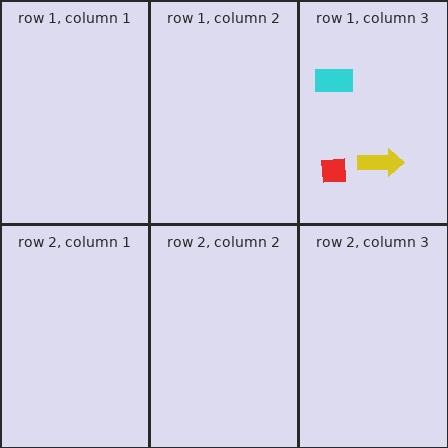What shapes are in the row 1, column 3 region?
The red square, the cyan rectangle, the yellow arrow.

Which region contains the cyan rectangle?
The row 1, column 3 region.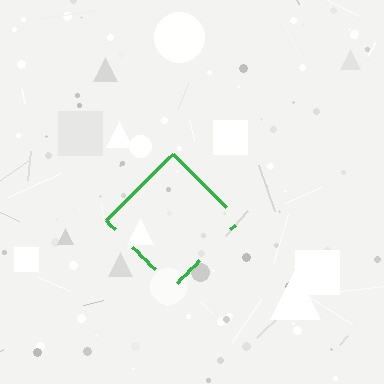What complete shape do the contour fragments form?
The contour fragments form a diamond.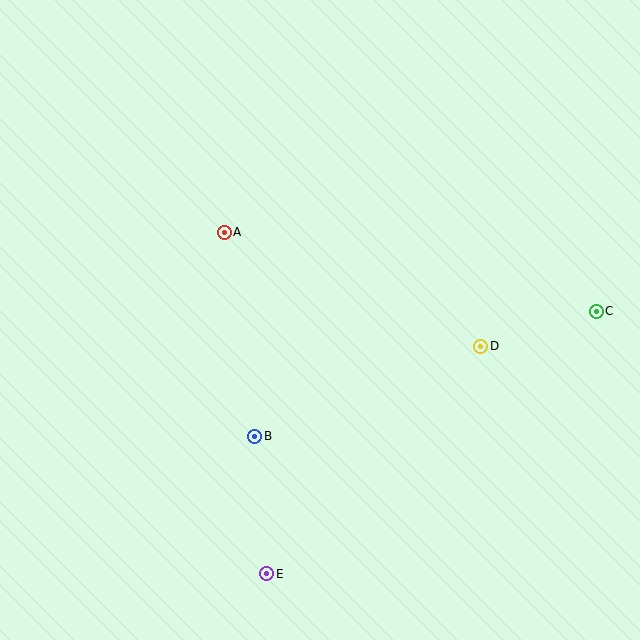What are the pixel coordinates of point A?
Point A is at (224, 232).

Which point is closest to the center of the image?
Point A at (224, 232) is closest to the center.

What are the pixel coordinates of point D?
Point D is at (481, 346).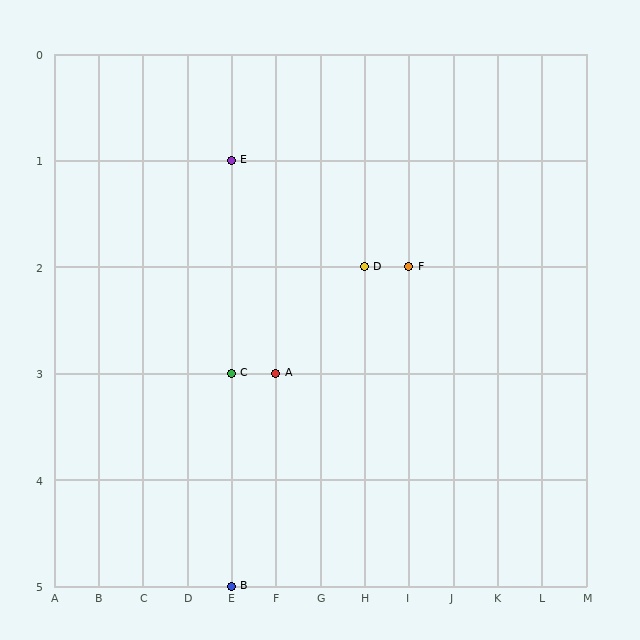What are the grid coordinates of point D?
Point D is at grid coordinates (H, 2).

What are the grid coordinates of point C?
Point C is at grid coordinates (E, 3).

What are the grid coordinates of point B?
Point B is at grid coordinates (E, 5).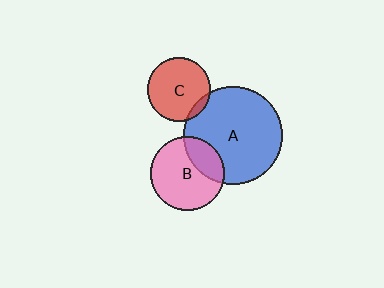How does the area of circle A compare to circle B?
Approximately 1.8 times.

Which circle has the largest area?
Circle A (blue).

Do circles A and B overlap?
Yes.